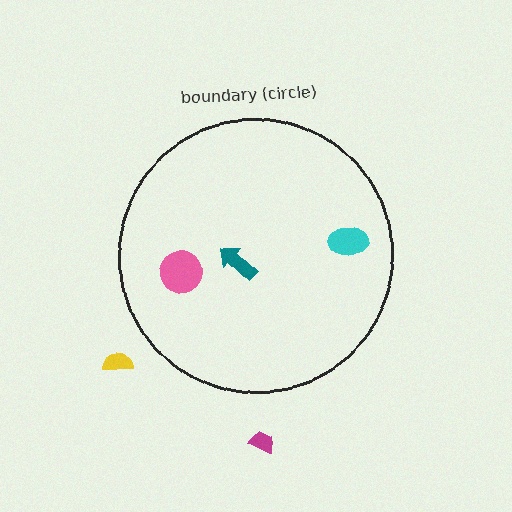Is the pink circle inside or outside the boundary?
Inside.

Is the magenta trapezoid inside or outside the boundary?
Outside.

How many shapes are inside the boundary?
3 inside, 2 outside.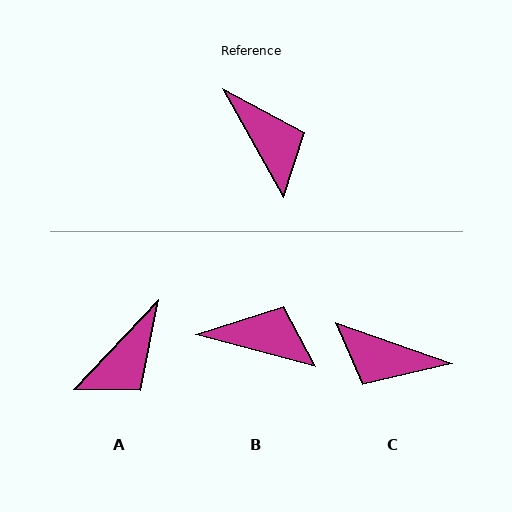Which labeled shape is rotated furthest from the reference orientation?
C, about 138 degrees away.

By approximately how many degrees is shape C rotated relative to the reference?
Approximately 138 degrees clockwise.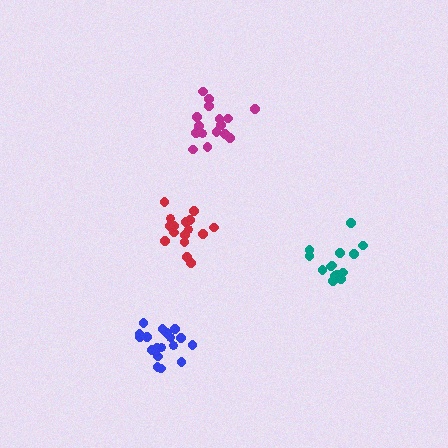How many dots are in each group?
Group 1: 16 dots, Group 2: 14 dots, Group 3: 16 dots, Group 4: 18 dots (64 total).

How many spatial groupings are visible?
There are 4 spatial groupings.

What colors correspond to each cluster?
The clusters are colored: magenta, teal, red, blue.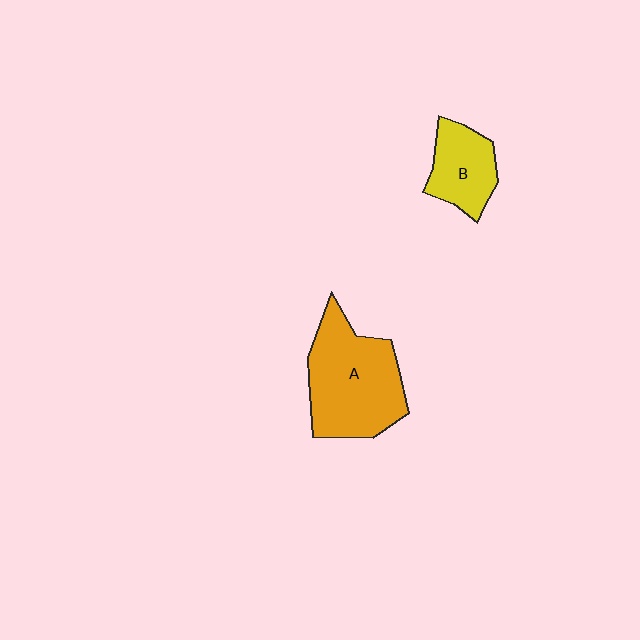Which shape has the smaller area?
Shape B (yellow).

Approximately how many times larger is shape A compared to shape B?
Approximately 1.9 times.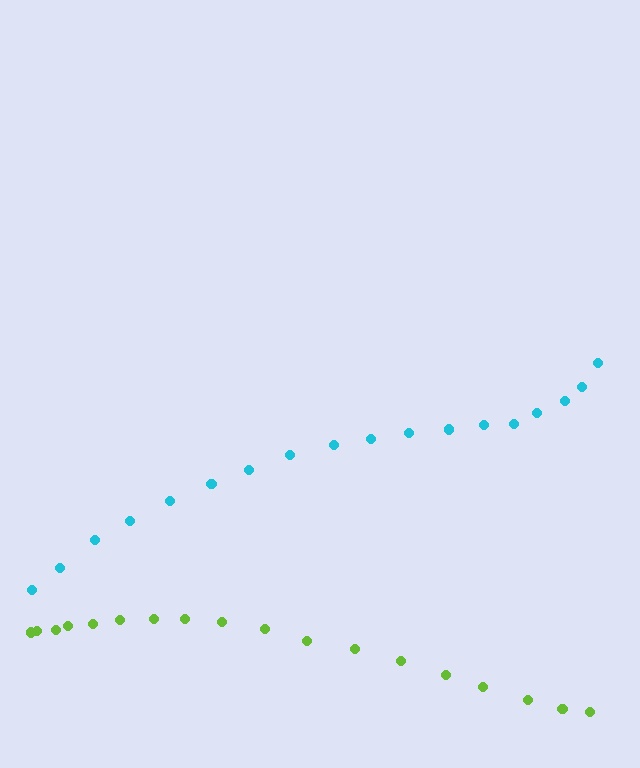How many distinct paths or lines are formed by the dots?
There are 2 distinct paths.